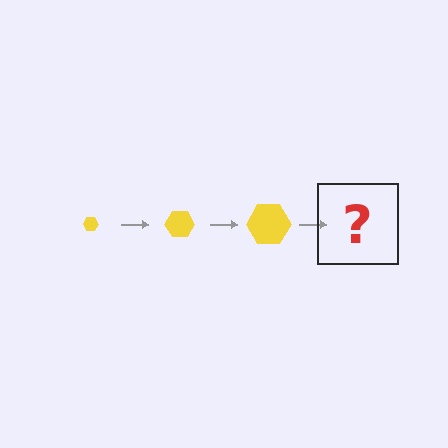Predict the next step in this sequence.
The next step is a yellow hexagon, larger than the previous one.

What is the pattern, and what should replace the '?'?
The pattern is that the hexagon gets progressively larger each step. The '?' should be a yellow hexagon, larger than the previous one.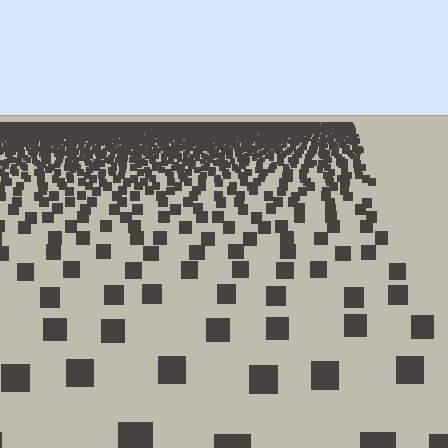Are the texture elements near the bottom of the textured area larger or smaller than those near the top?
Larger. Near the bottom, elements are closer to the viewer and appear at a bigger on-screen size.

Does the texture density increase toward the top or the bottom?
Density increases toward the top.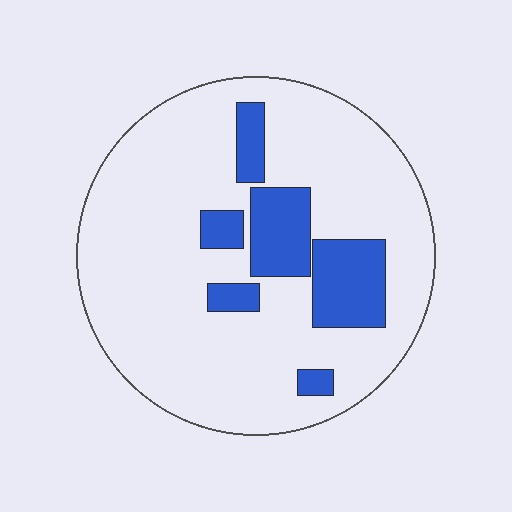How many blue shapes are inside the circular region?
6.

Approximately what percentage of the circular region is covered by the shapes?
Approximately 20%.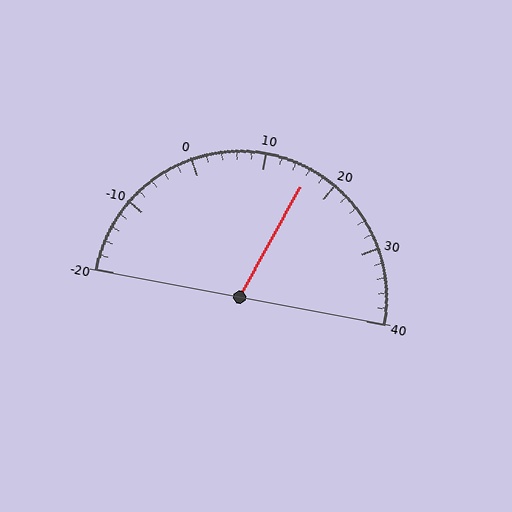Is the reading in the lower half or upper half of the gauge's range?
The reading is in the upper half of the range (-20 to 40).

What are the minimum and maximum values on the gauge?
The gauge ranges from -20 to 40.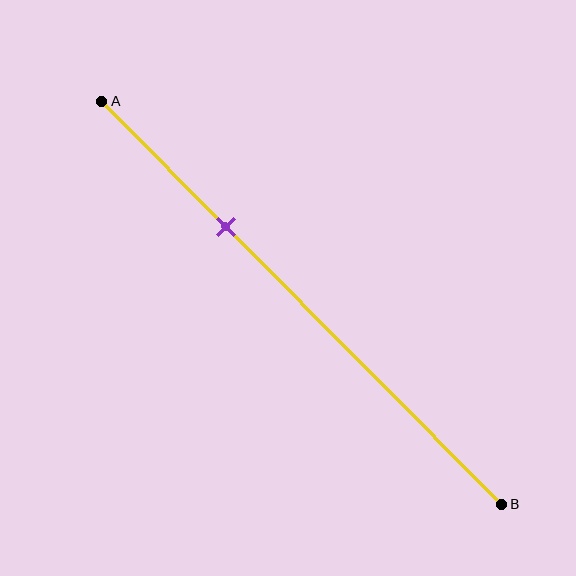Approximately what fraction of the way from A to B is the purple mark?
The purple mark is approximately 30% of the way from A to B.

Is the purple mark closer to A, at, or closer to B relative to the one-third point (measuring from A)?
The purple mark is approximately at the one-third point of segment AB.